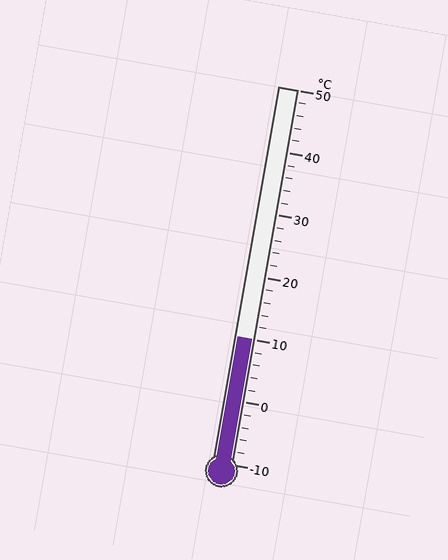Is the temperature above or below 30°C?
The temperature is below 30°C.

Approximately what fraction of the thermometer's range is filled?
The thermometer is filled to approximately 35% of its range.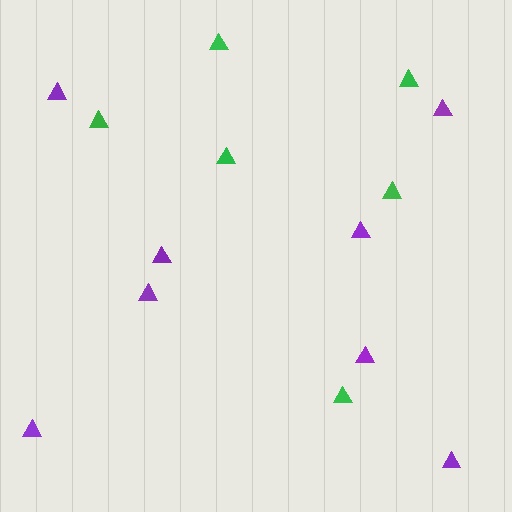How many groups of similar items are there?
There are 2 groups: one group of purple triangles (8) and one group of green triangles (6).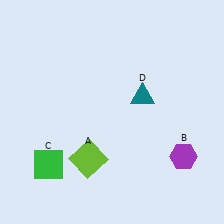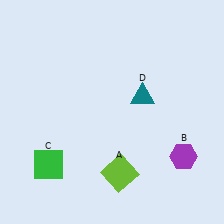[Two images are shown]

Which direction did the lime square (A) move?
The lime square (A) moved right.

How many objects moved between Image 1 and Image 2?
1 object moved between the two images.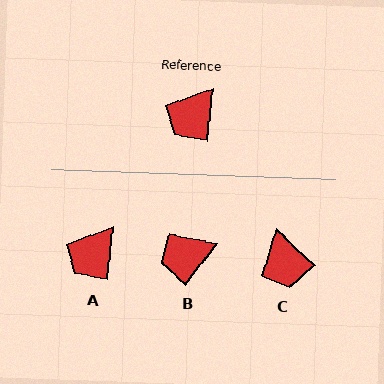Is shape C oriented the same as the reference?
No, it is off by about 52 degrees.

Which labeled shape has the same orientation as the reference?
A.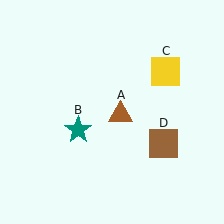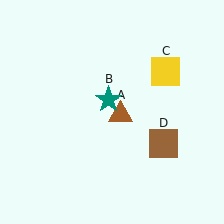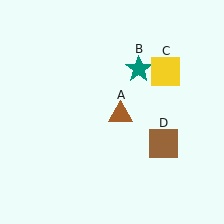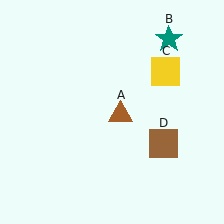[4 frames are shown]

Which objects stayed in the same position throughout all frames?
Brown triangle (object A) and yellow square (object C) and brown square (object D) remained stationary.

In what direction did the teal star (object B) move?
The teal star (object B) moved up and to the right.